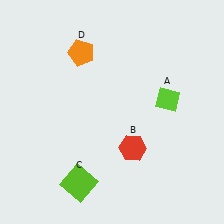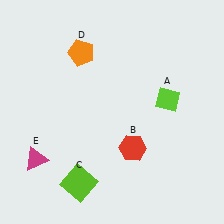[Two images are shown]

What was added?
A magenta triangle (E) was added in Image 2.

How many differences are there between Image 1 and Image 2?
There is 1 difference between the two images.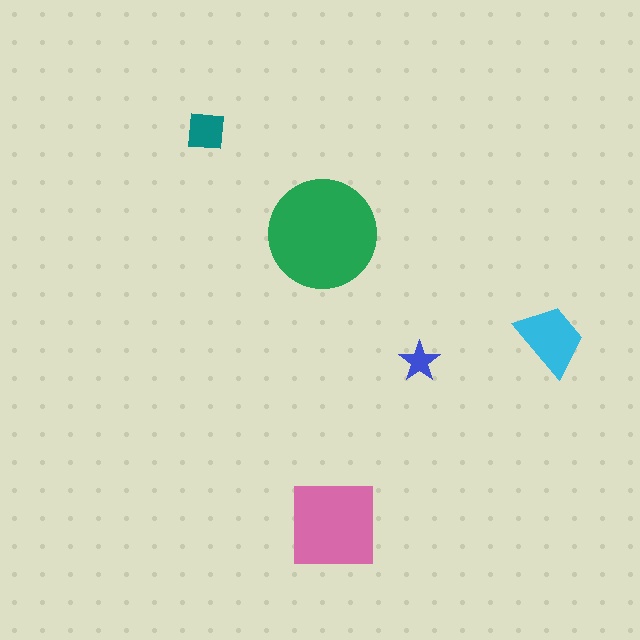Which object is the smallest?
The blue star.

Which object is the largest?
The green circle.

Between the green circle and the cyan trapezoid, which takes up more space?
The green circle.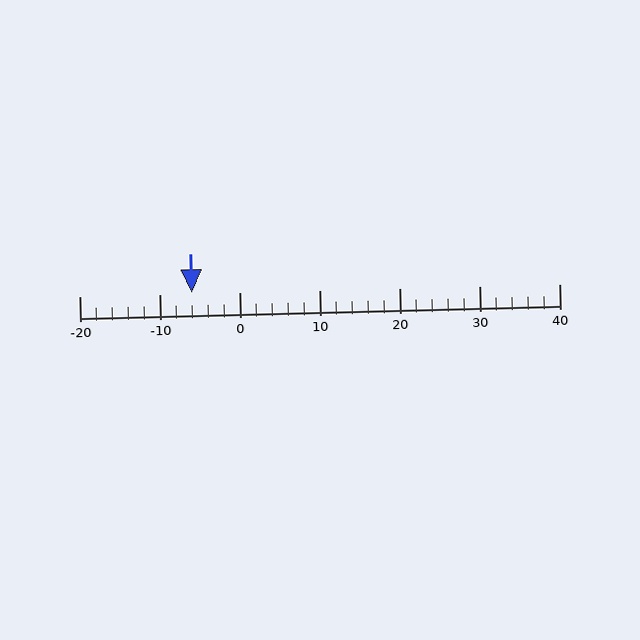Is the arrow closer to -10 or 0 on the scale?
The arrow is closer to -10.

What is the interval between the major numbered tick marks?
The major tick marks are spaced 10 units apart.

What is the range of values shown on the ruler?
The ruler shows values from -20 to 40.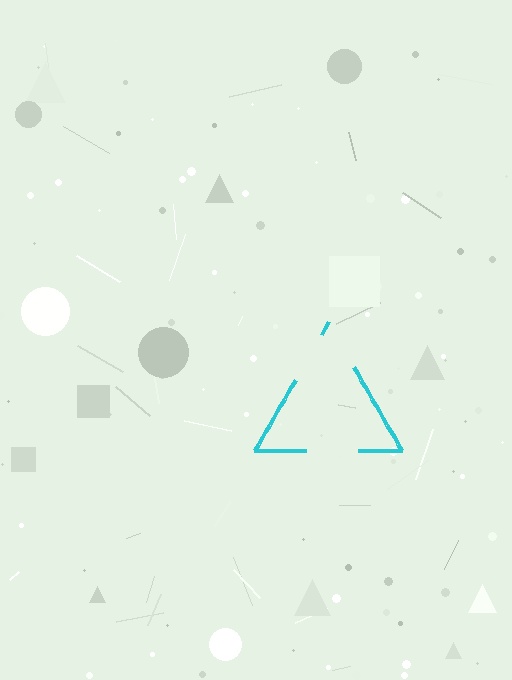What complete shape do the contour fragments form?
The contour fragments form a triangle.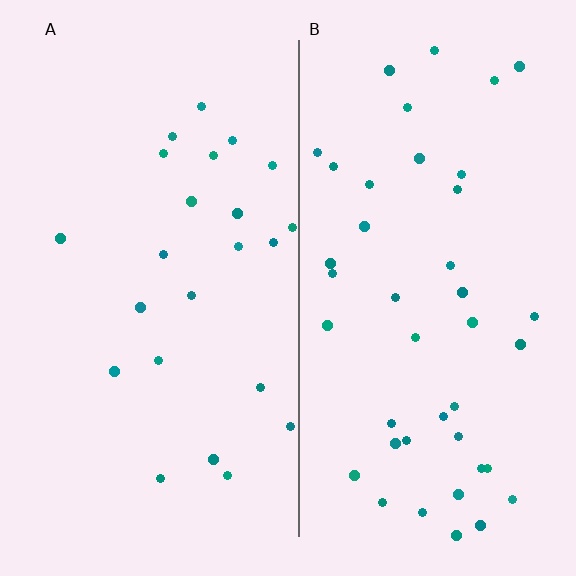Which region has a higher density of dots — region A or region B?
B (the right).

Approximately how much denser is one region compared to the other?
Approximately 1.8× — region B over region A.